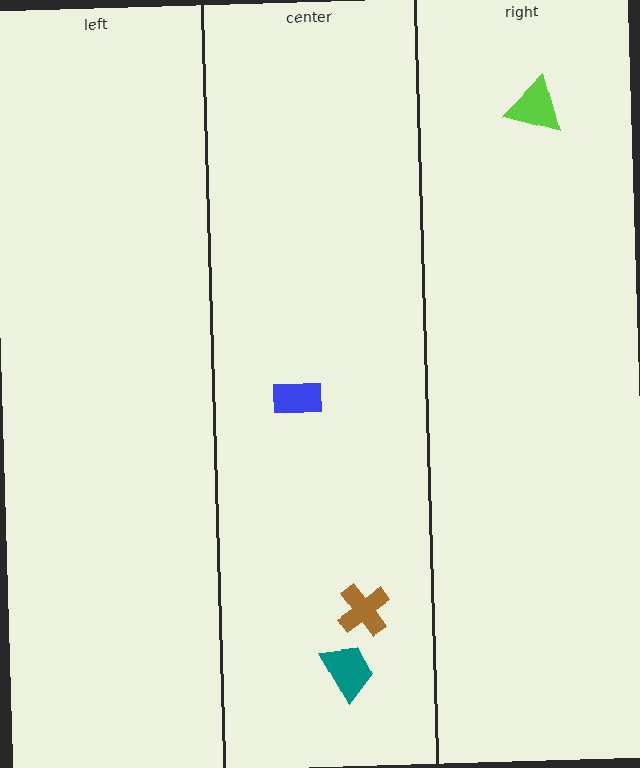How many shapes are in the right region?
1.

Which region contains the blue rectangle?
The center region.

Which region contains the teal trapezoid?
The center region.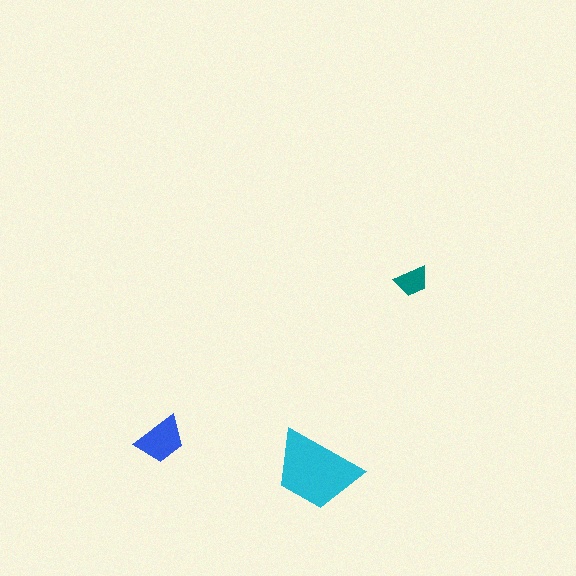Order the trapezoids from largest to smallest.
the cyan one, the blue one, the teal one.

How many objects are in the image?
There are 3 objects in the image.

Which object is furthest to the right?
The teal trapezoid is rightmost.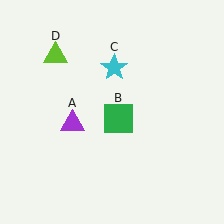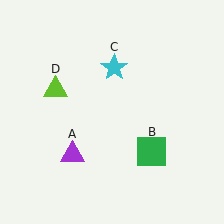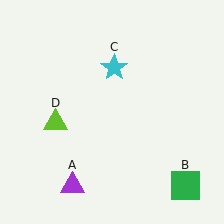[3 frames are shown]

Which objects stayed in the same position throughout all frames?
Cyan star (object C) remained stationary.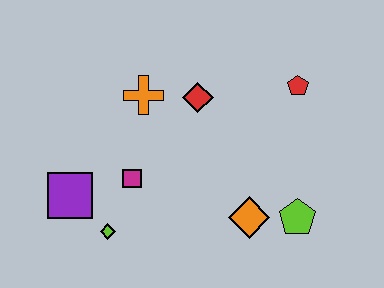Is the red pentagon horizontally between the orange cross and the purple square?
No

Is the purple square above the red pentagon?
No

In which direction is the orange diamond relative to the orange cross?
The orange diamond is below the orange cross.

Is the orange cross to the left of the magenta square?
No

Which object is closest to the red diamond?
The orange cross is closest to the red diamond.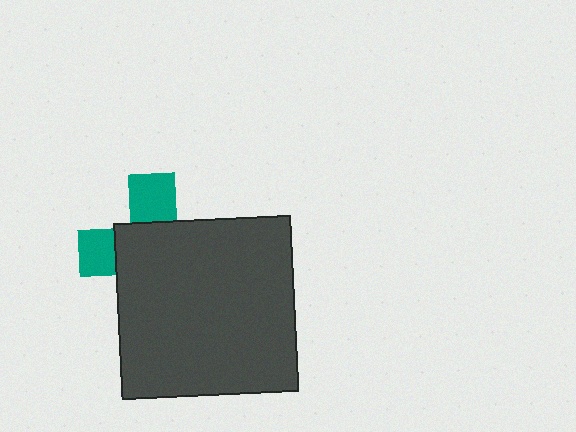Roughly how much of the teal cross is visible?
A small part of it is visible (roughly 33%).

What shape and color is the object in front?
The object in front is a dark gray square.